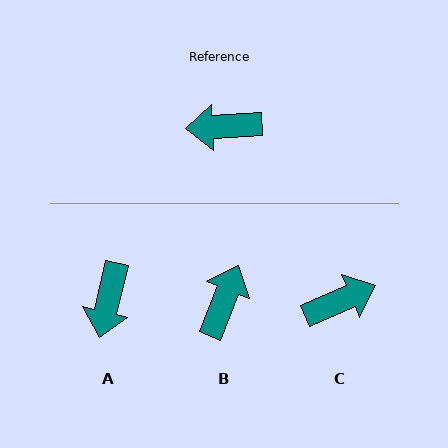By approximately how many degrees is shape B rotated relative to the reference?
Approximately 115 degrees clockwise.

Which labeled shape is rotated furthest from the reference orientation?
C, about 160 degrees away.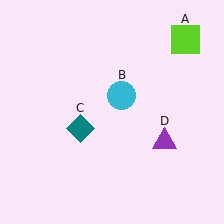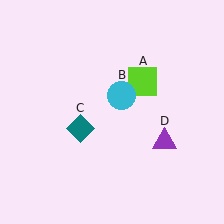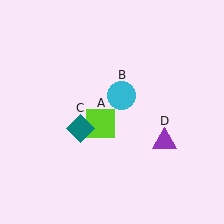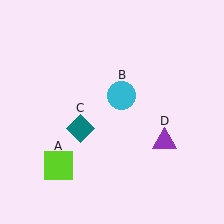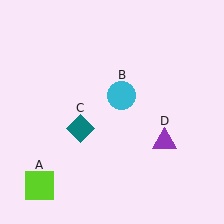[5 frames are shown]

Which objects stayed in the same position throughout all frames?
Cyan circle (object B) and teal diamond (object C) and purple triangle (object D) remained stationary.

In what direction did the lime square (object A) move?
The lime square (object A) moved down and to the left.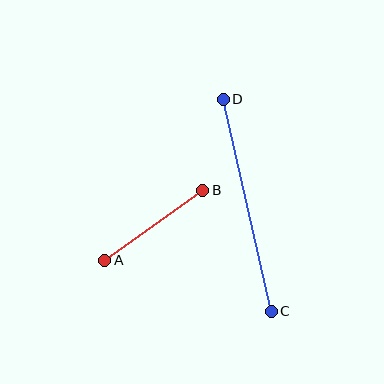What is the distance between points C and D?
The distance is approximately 218 pixels.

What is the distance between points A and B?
The distance is approximately 121 pixels.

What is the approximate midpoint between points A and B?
The midpoint is at approximately (154, 225) pixels.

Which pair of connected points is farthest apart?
Points C and D are farthest apart.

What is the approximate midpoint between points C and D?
The midpoint is at approximately (247, 205) pixels.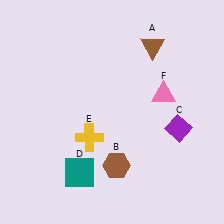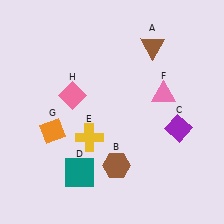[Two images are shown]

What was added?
An orange diamond (G), a pink diamond (H) were added in Image 2.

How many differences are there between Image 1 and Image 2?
There are 2 differences between the two images.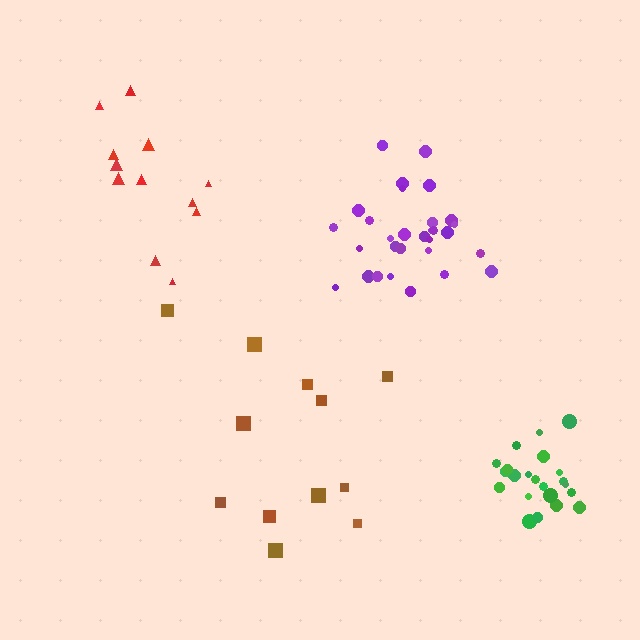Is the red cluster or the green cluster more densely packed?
Green.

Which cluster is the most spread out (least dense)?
Red.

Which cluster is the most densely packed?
Green.